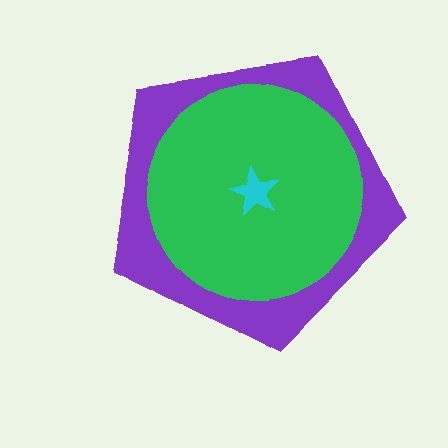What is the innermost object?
The cyan star.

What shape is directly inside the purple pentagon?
The green circle.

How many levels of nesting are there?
3.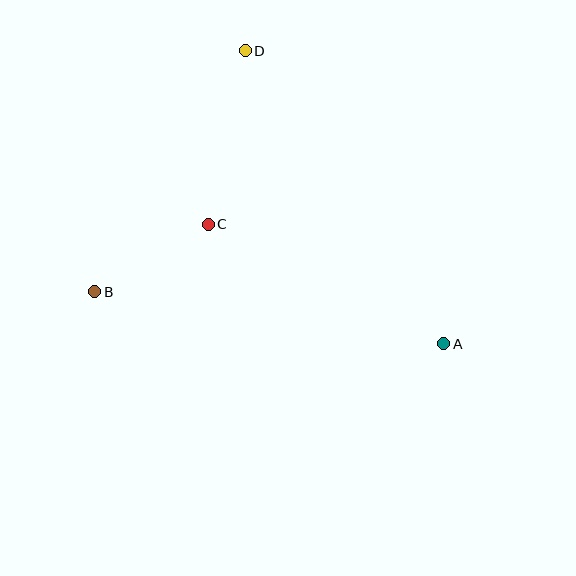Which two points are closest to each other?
Points B and C are closest to each other.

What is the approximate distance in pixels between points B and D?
The distance between B and D is approximately 284 pixels.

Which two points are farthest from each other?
Points A and D are farthest from each other.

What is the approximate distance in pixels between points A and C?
The distance between A and C is approximately 264 pixels.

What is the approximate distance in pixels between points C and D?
The distance between C and D is approximately 177 pixels.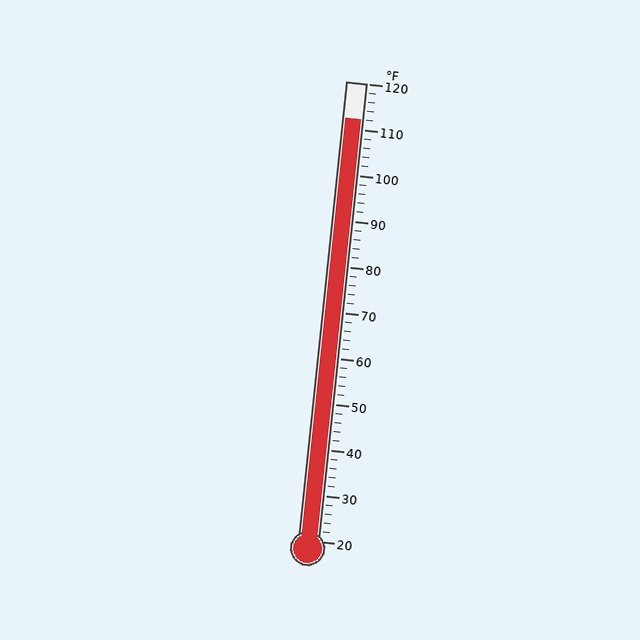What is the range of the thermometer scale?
The thermometer scale ranges from 20°F to 120°F.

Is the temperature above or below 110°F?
The temperature is above 110°F.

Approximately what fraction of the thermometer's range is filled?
The thermometer is filled to approximately 90% of its range.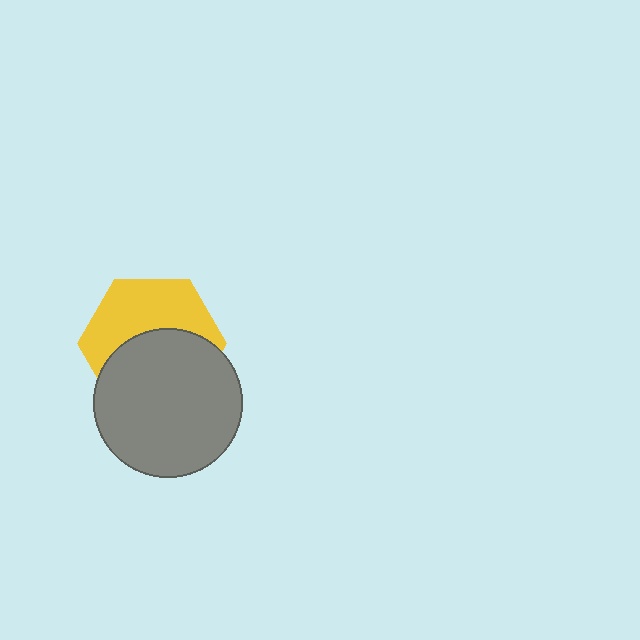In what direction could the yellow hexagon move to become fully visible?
The yellow hexagon could move up. That would shift it out from behind the gray circle entirely.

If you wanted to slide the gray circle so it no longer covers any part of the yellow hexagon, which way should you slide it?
Slide it down — that is the most direct way to separate the two shapes.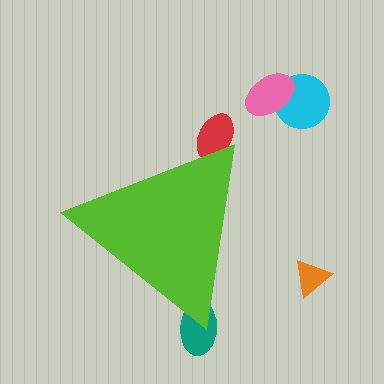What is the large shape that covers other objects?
A lime triangle.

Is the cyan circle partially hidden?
No, the cyan circle is fully visible.